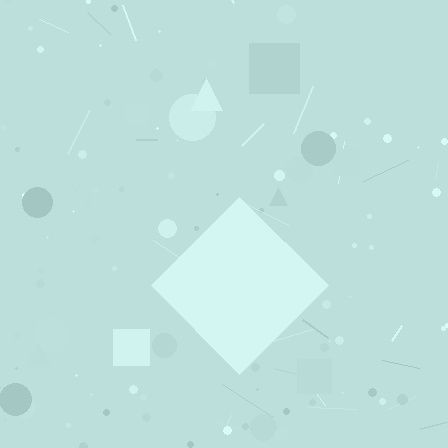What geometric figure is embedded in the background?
A diamond is embedded in the background.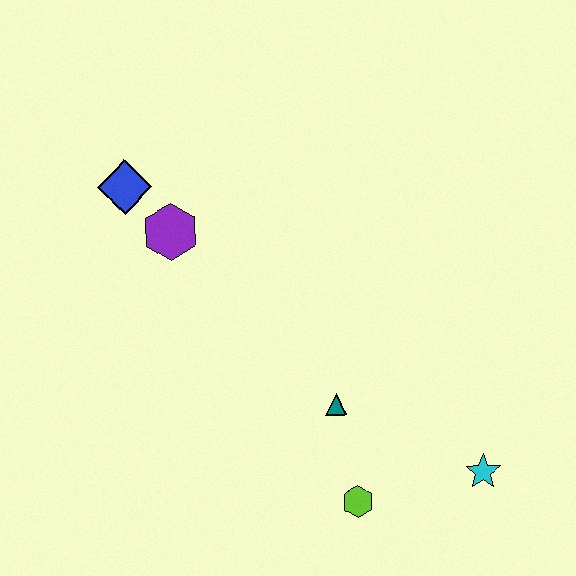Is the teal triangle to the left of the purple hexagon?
No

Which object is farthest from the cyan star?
The blue diamond is farthest from the cyan star.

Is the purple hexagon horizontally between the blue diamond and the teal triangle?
Yes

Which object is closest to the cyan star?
The lime hexagon is closest to the cyan star.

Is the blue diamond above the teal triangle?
Yes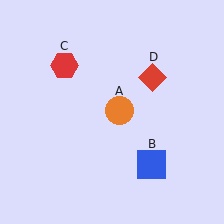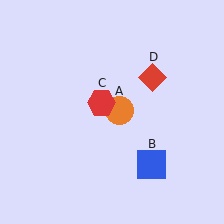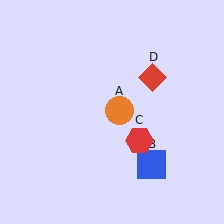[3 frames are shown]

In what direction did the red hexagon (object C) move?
The red hexagon (object C) moved down and to the right.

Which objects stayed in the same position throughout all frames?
Orange circle (object A) and blue square (object B) and red diamond (object D) remained stationary.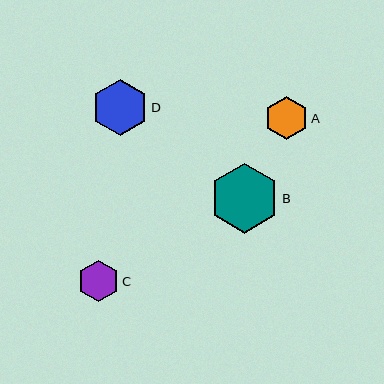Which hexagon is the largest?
Hexagon B is the largest with a size of approximately 70 pixels.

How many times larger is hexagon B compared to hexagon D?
Hexagon B is approximately 1.2 times the size of hexagon D.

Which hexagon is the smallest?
Hexagon C is the smallest with a size of approximately 41 pixels.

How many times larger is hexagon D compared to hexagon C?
Hexagon D is approximately 1.4 times the size of hexagon C.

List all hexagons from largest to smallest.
From largest to smallest: B, D, A, C.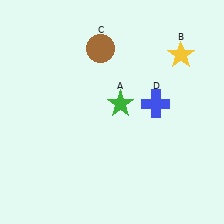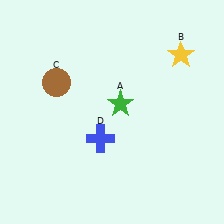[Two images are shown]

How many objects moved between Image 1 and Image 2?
2 objects moved between the two images.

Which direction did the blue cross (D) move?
The blue cross (D) moved left.